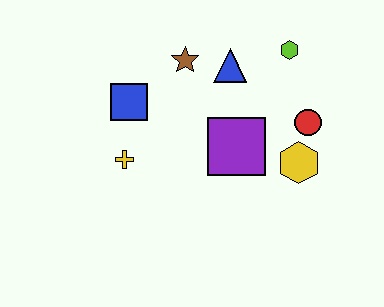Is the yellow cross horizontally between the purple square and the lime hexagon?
No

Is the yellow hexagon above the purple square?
No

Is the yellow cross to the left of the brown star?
Yes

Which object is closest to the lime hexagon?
The blue triangle is closest to the lime hexagon.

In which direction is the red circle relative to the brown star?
The red circle is to the right of the brown star.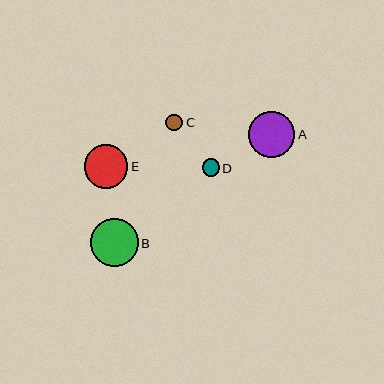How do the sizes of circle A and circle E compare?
Circle A and circle E are approximately the same size.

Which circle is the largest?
Circle B is the largest with a size of approximately 48 pixels.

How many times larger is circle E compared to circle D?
Circle E is approximately 2.5 times the size of circle D.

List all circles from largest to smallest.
From largest to smallest: B, A, E, D, C.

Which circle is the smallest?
Circle C is the smallest with a size of approximately 17 pixels.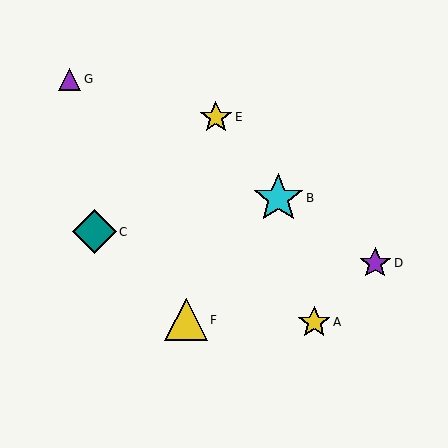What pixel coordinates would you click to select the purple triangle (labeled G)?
Click at (69, 79) to select the purple triangle G.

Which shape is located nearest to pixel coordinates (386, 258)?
The purple star (labeled D) at (375, 263) is nearest to that location.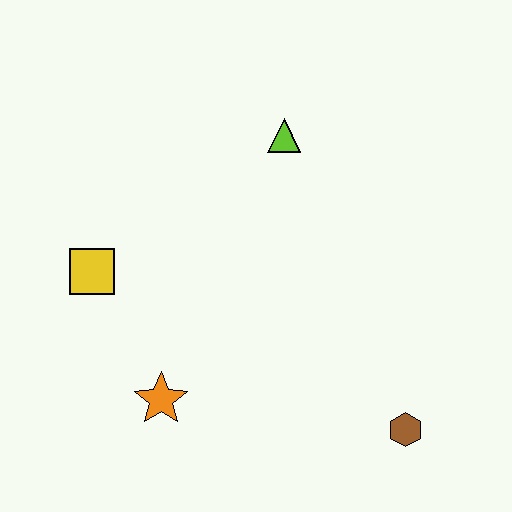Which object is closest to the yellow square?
The orange star is closest to the yellow square.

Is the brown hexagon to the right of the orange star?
Yes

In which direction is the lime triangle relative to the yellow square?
The lime triangle is to the right of the yellow square.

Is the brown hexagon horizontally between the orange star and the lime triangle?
No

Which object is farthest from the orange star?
The lime triangle is farthest from the orange star.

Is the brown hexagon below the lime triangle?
Yes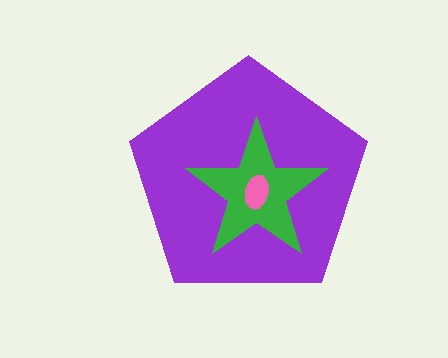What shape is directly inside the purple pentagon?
The green star.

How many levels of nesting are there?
3.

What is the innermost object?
The pink ellipse.